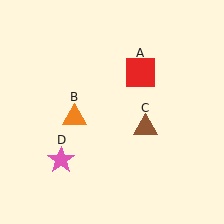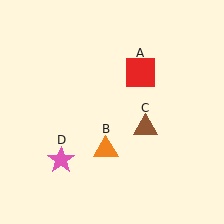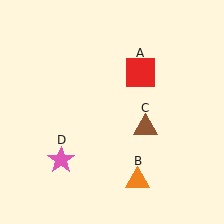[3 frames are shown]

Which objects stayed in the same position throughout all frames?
Red square (object A) and brown triangle (object C) and pink star (object D) remained stationary.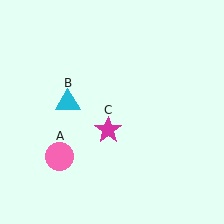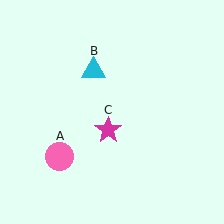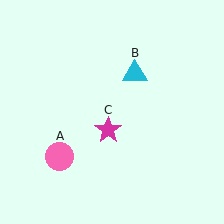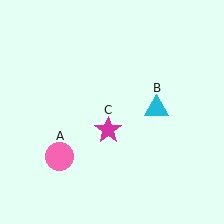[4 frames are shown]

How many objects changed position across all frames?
1 object changed position: cyan triangle (object B).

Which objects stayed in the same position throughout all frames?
Pink circle (object A) and magenta star (object C) remained stationary.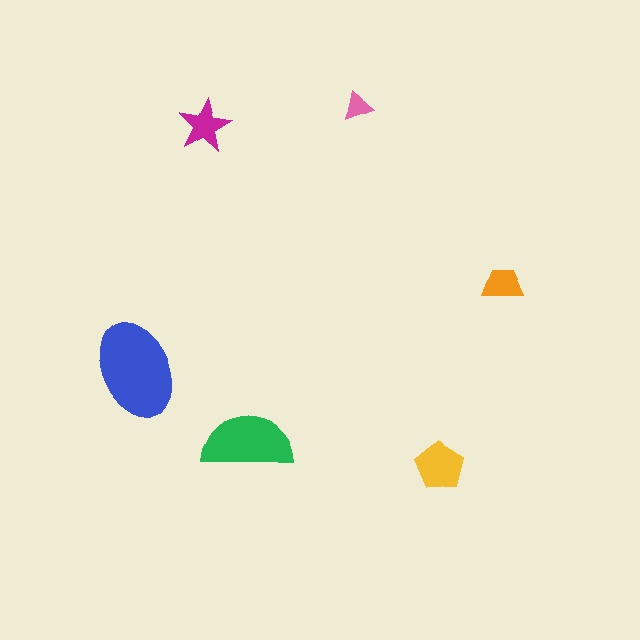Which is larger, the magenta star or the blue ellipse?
The blue ellipse.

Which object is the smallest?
The pink triangle.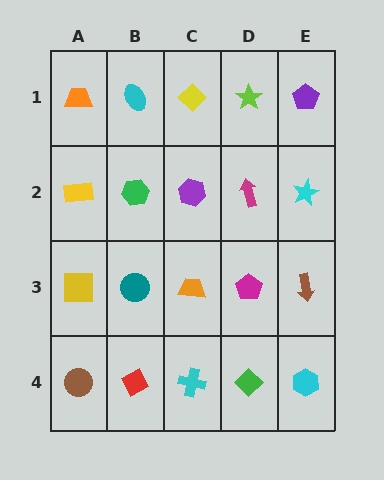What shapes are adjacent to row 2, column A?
An orange trapezoid (row 1, column A), a yellow square (row 3, column A), a green hexagon (row 2, column B).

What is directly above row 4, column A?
A yellow square.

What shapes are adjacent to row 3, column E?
A cyan star (row 2, column E), a cyan hexagon (row 4, column E), a magenta pentagon (row 3, column D).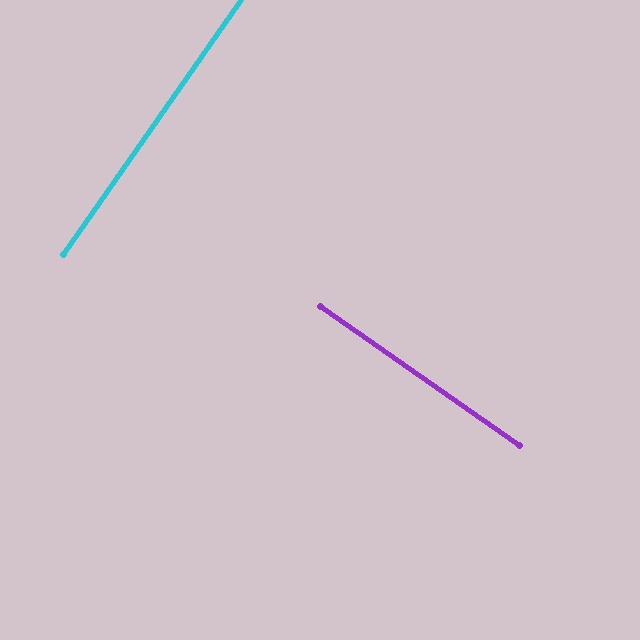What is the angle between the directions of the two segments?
Approximately 90 degrees.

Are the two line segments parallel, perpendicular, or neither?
Perpendicular — they meet at approximately 90°.